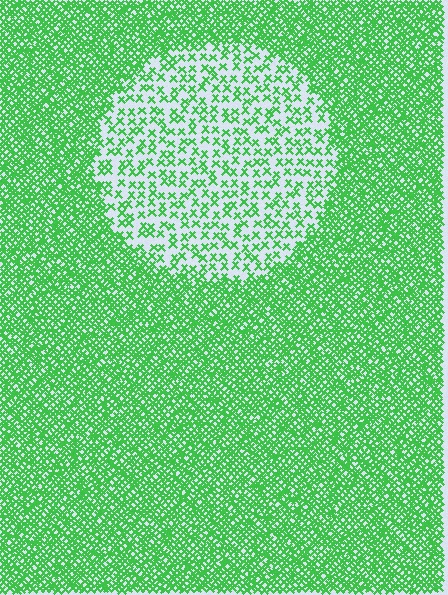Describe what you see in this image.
The image contains small green elements arranged at two different densities. A circle-shaped region is visible where the elements are less densely packed than the surrounding area.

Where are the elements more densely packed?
The elements are more densely packed outside the circle boundary.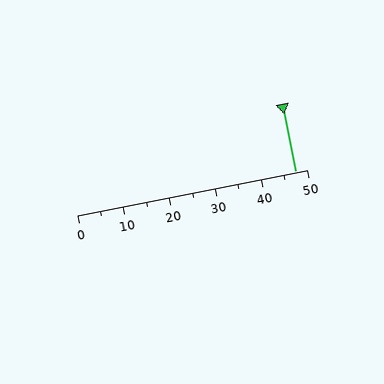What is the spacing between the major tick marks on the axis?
The major ticks are spaced 10 apart.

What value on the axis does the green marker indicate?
The marker indicates approximately 47.5.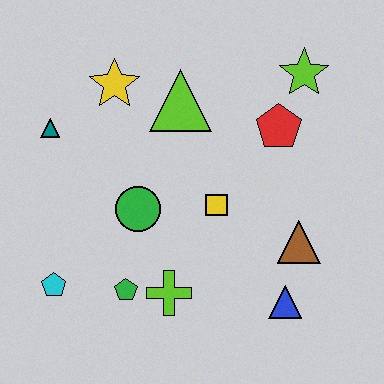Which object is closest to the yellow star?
The lime triangle is closest to the yellow star.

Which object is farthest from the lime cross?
The lime star is farthest from the lime cross.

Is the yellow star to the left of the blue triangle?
Yes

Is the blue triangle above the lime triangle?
No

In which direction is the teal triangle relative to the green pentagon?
The teal triangle is above the green pentagon.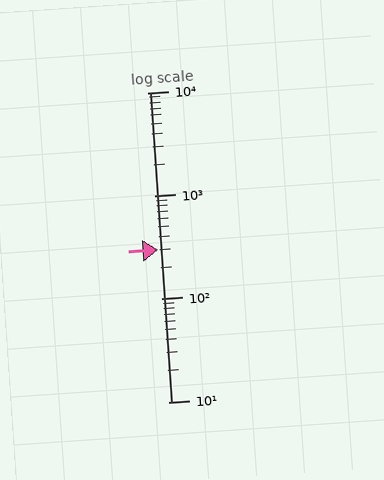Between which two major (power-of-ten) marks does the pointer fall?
The pointer is between 100 and 1000.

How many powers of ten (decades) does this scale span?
The scale spans 3 decades, from 10 to 10000.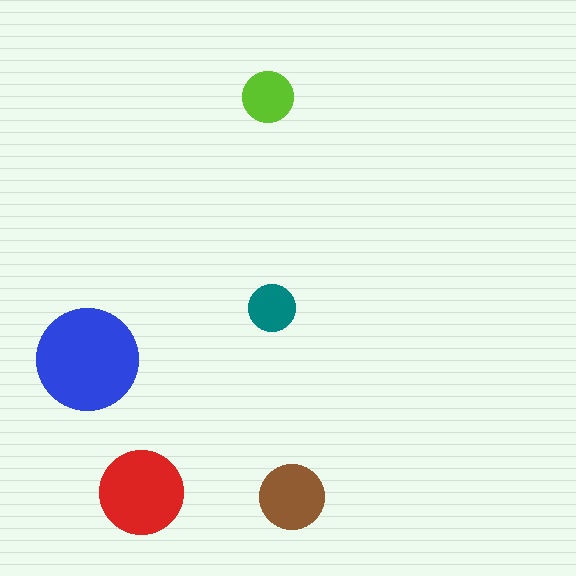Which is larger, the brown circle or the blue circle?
The blue one.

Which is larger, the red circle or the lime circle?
The red one.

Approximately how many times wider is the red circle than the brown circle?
About 1.5 times wider.